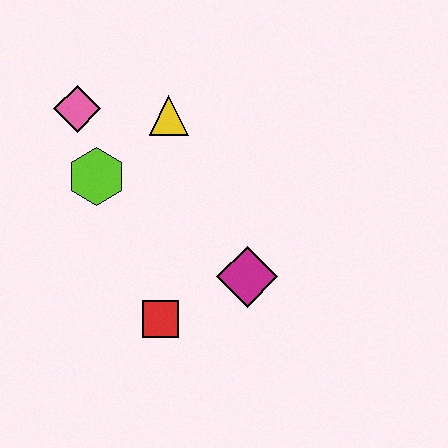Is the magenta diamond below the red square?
No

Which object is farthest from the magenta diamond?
The pink diamond is farthest from the magenta diamond.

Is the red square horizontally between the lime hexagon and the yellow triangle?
Yes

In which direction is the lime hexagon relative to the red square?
The lime hexagon is above the red square.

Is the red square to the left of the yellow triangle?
Yes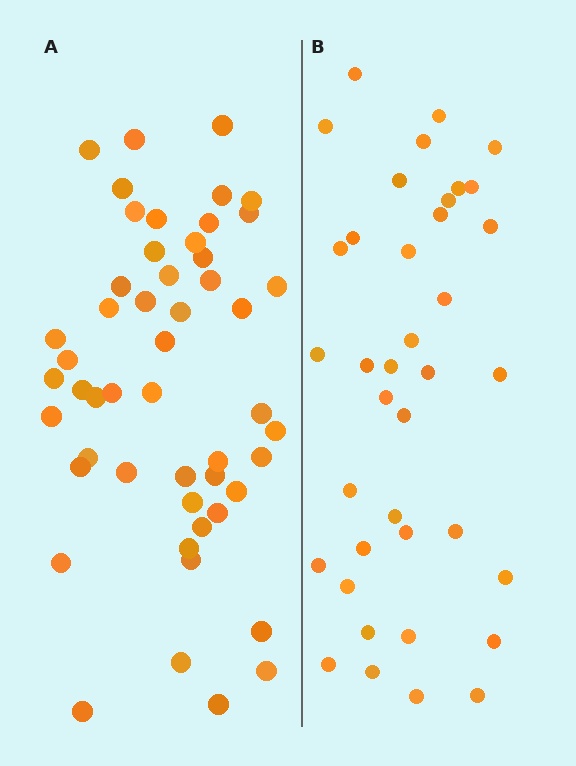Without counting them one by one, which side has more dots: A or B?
Region A (the left region) has more dots.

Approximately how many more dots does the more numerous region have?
Region A has approximately 15 more dots than region B.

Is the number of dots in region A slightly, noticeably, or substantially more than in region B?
Region A has noticeably more, but not dramatically so. The ratio is roughly 1.3 to 1.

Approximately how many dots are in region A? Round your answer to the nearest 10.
About 50 dots. (The exact count is 51, which rounds to 50.)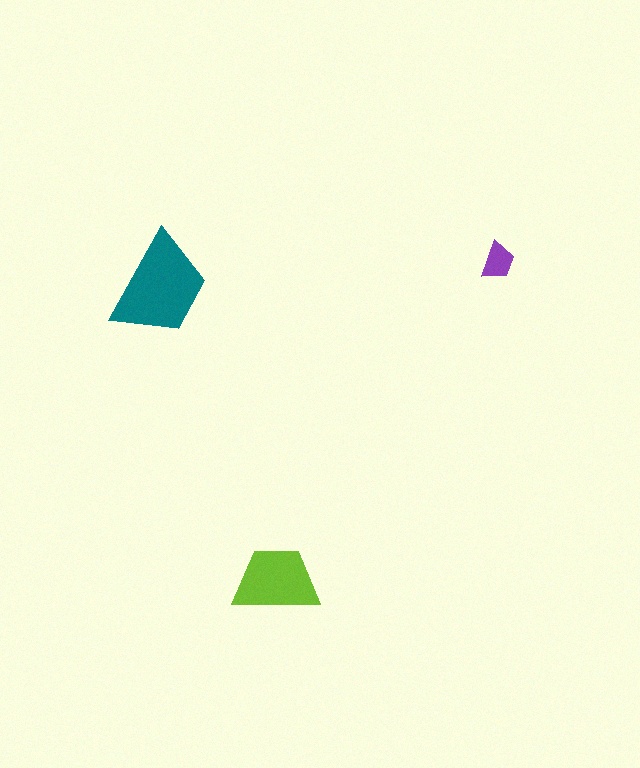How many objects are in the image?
There are 3 objects in the image.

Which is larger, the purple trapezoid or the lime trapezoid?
The lime one.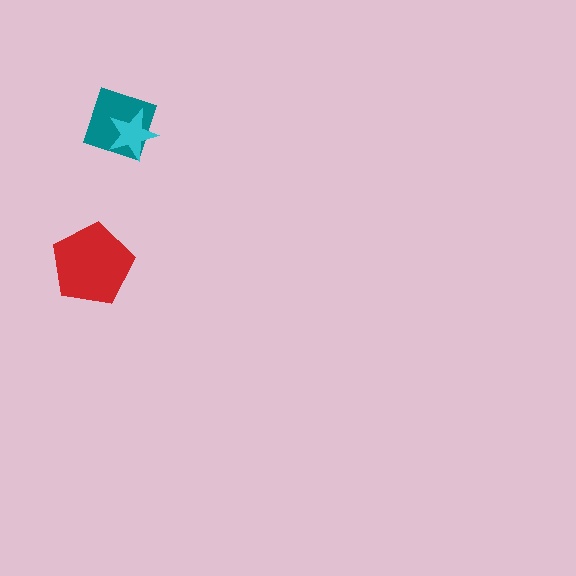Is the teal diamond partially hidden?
Yes, it is partially covered by another shape.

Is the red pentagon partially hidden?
No, no other shape covers it.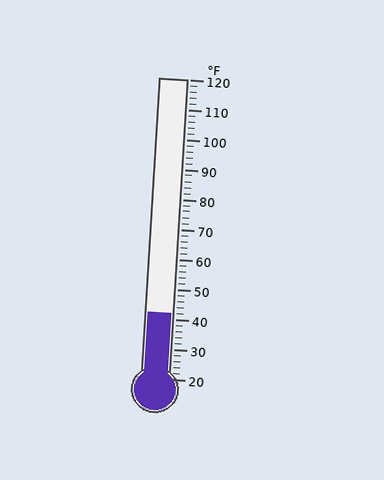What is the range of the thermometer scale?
The thermometer scale ranges from 20°F to 120°F.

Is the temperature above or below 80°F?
The temperature is below 80°F.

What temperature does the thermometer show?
The thermometer shows approximately 42°F.